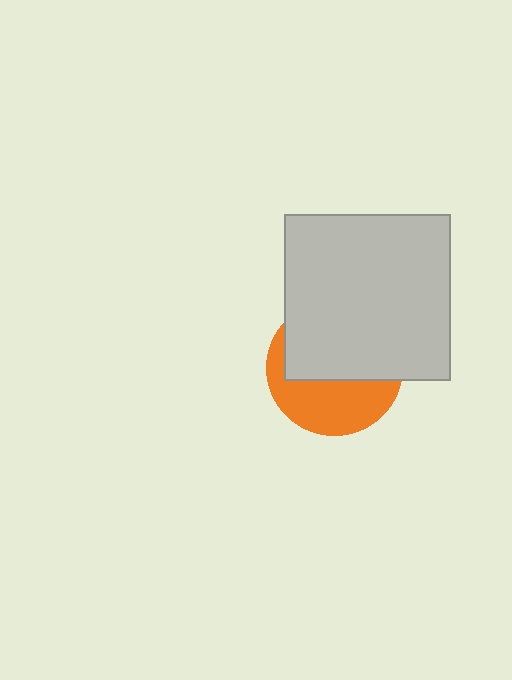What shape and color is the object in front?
The object in front is a light gray square.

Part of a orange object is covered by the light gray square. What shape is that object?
It is a circle.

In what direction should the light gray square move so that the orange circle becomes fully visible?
The light gray square should move up. That is the shortest direction to clear the overlap and leave the orange circle fully visible.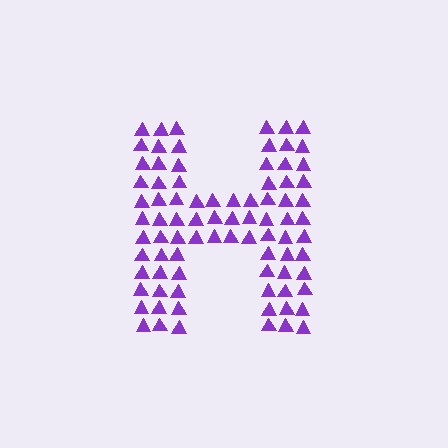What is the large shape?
The large shape is the letter H.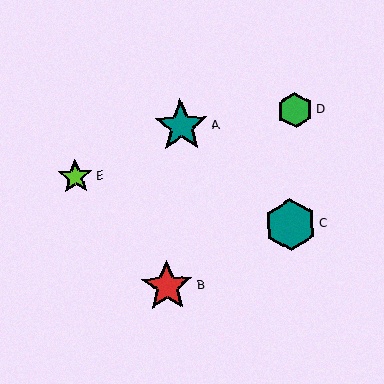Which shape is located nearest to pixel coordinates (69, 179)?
The lime star (labeled E) at (75, 177) is nearest to that location.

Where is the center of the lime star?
The center of the lime star is at (75, 177).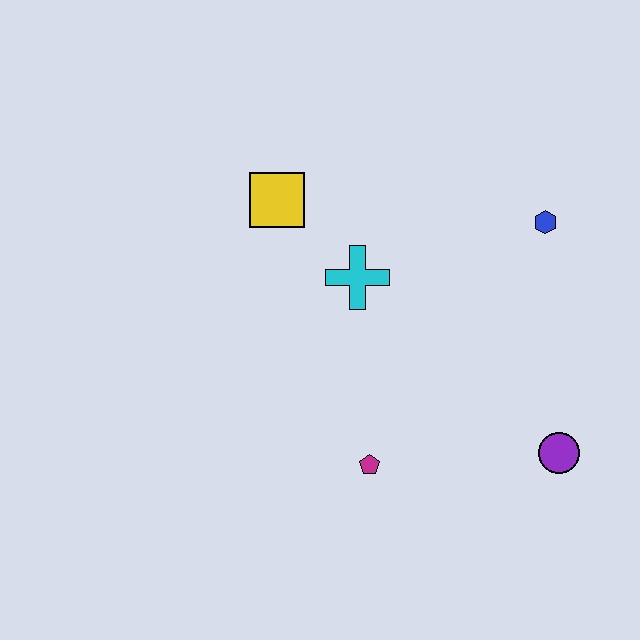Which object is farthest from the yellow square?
The purple circle is farthest from the yellow square.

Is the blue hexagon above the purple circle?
Yes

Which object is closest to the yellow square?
The cyan cross is closest to the yellow square.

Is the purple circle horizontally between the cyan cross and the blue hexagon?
No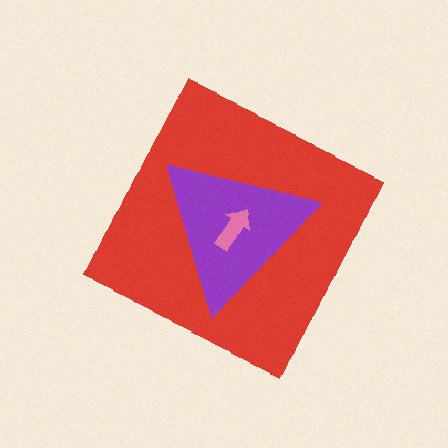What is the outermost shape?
The red diamond.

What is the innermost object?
The pink arrow.